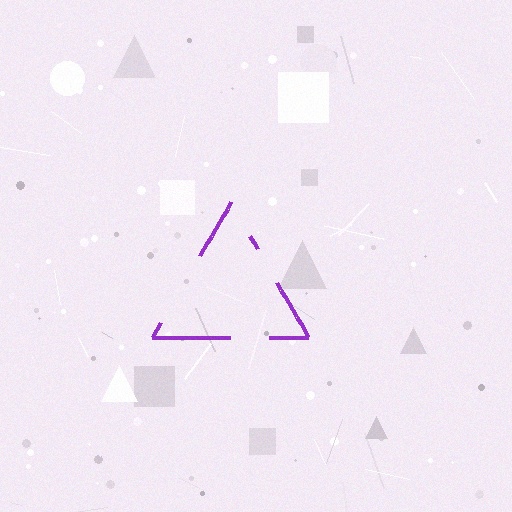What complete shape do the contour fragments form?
The contour fragments form a triangle.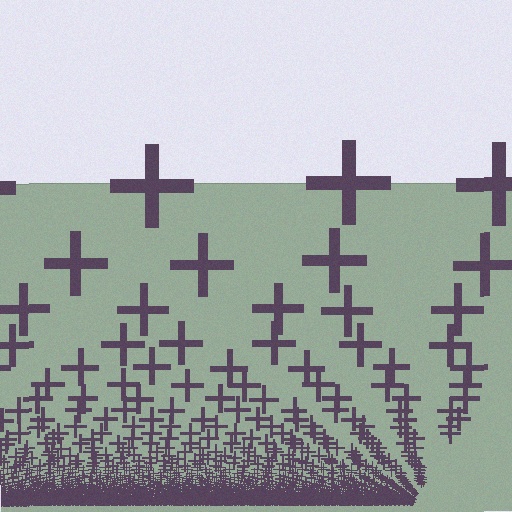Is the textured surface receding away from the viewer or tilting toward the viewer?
The surface appears to tilt toward the viewer. Texture elements get larger and sparser toward the top.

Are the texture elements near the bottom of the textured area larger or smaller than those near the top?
Smaller. The gradient is inverted — elements near the bottom are smaller and denser.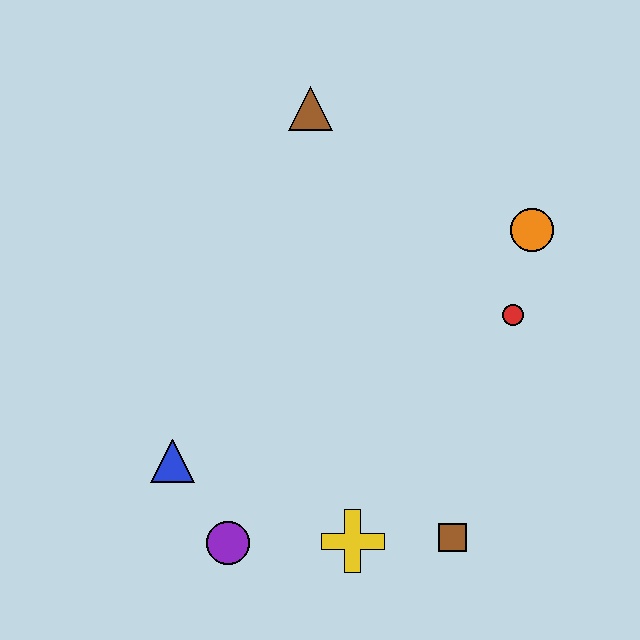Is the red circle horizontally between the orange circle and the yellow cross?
Yes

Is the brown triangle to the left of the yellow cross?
Yes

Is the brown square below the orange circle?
Yes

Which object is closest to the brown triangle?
The orange circle is closest to the brown triangle.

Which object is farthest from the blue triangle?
The orange circle is farthest from the blue triangle.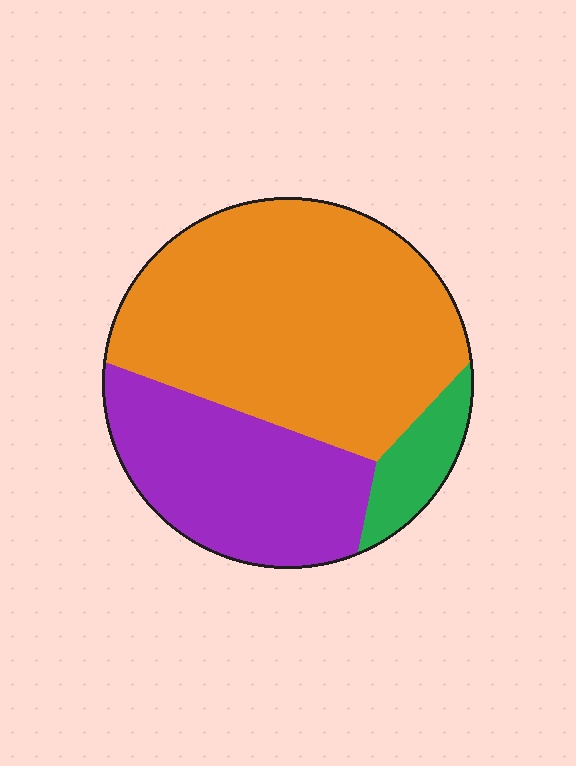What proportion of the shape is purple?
Purple covers roughly 30% of the shape.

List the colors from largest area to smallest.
From largest to smallest: orange, purple, green.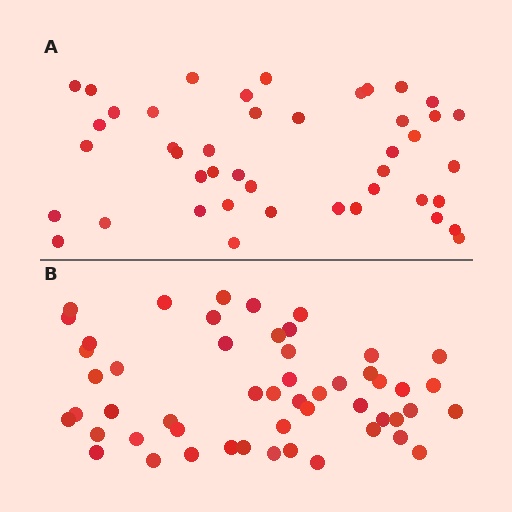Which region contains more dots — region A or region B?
Region B (the bottom region) has more dots.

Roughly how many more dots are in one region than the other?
Region B has roughly 8 or so more dots than region A.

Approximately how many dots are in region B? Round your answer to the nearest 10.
About 50 dots. (The exact count is 52, which rounds to 50.)